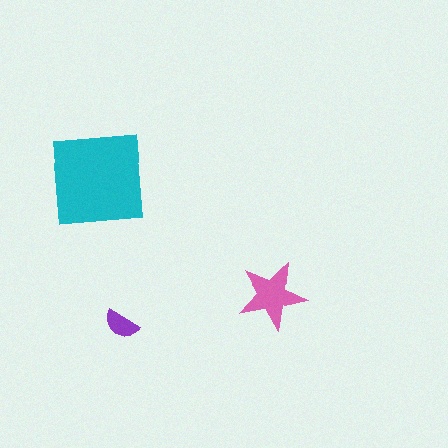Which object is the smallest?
The purple semicircle.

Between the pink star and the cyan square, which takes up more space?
The cyan square.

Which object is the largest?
The cyan square.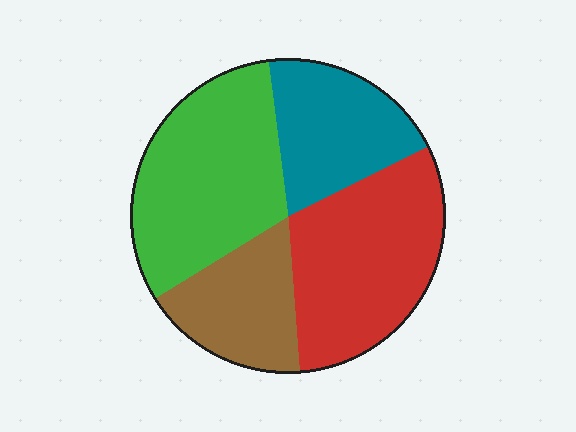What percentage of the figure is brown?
Brown takes up between a sixth and a third of the figure.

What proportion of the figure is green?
Green covers 32% of the figure.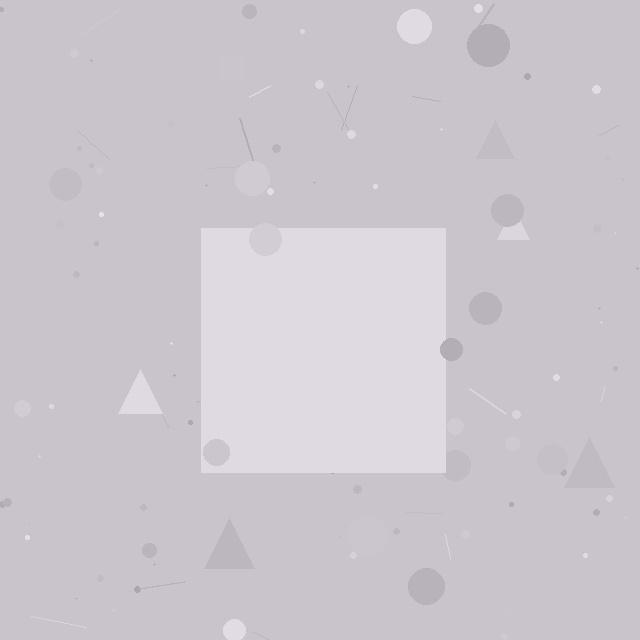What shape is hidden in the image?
A square is hidden in the image.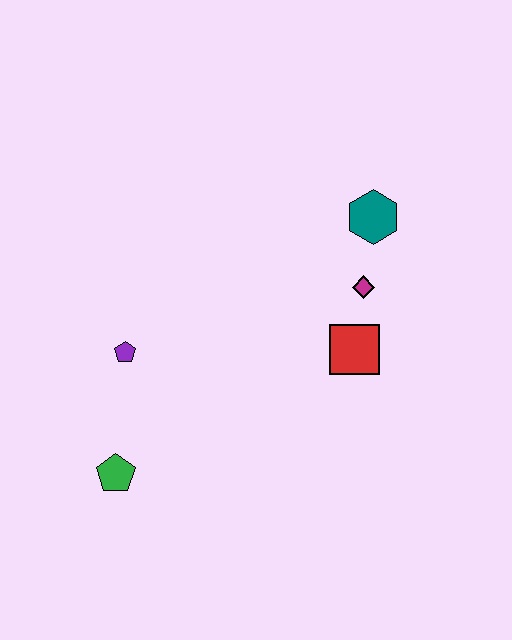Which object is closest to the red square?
The magenta diamond is closest to the red square.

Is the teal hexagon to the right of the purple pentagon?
Yes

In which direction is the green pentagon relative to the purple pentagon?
The green pentagon is below the purple pentagon.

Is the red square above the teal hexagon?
No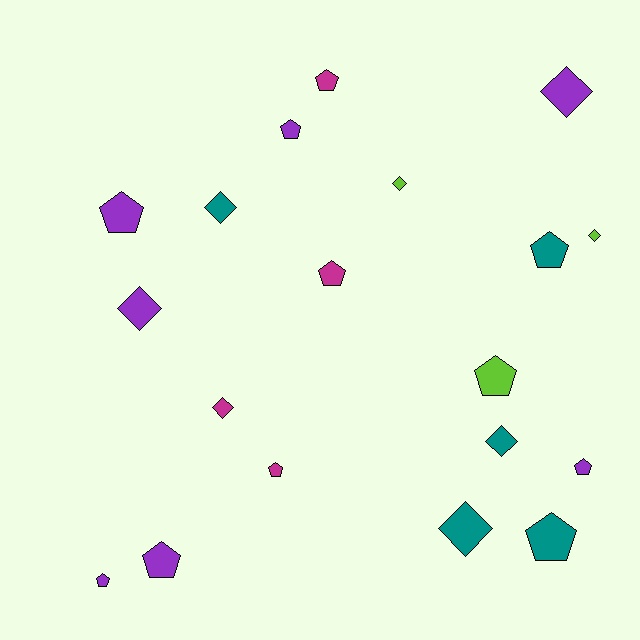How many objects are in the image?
There are 19 objects.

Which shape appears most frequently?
Pentagon, with 11 objects.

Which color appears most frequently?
Purple, with 7 objects.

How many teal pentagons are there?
There are 2 teal pentagons.